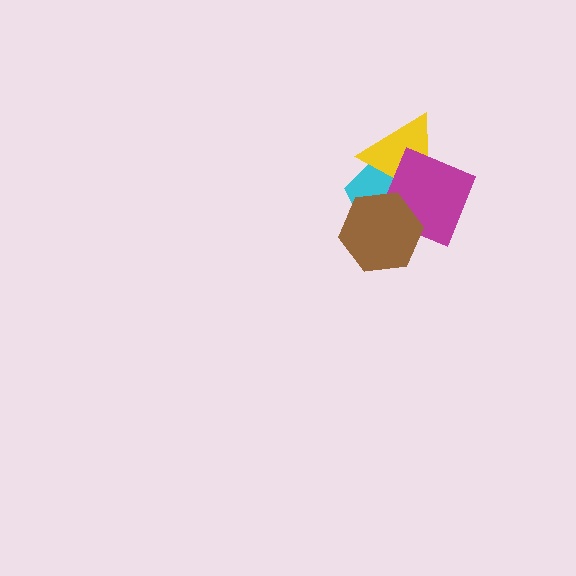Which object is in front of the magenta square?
The brown hexagon is in front of the magenta square.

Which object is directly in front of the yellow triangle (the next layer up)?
The magenta square is directly in front of the yellow triangle.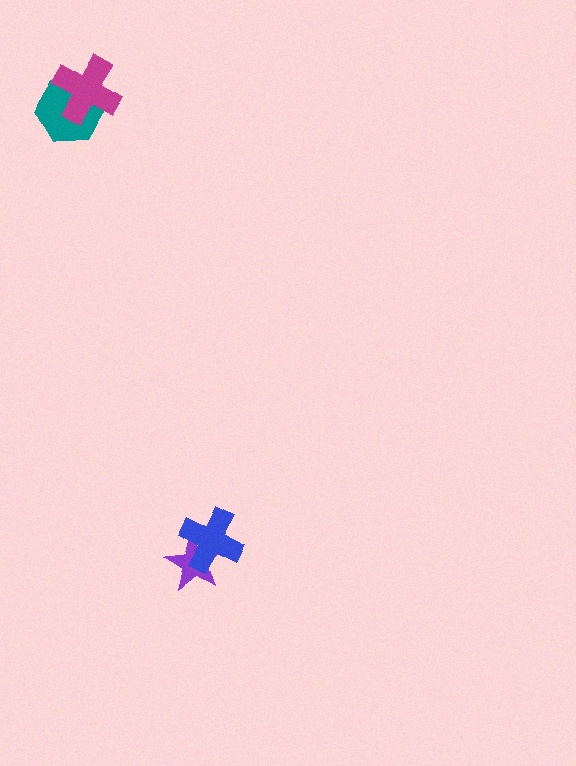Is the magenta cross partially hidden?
No, no other shape covers it.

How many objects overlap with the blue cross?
1 object overlaps with the blue cross.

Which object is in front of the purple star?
The blue cross is in front of the purple star.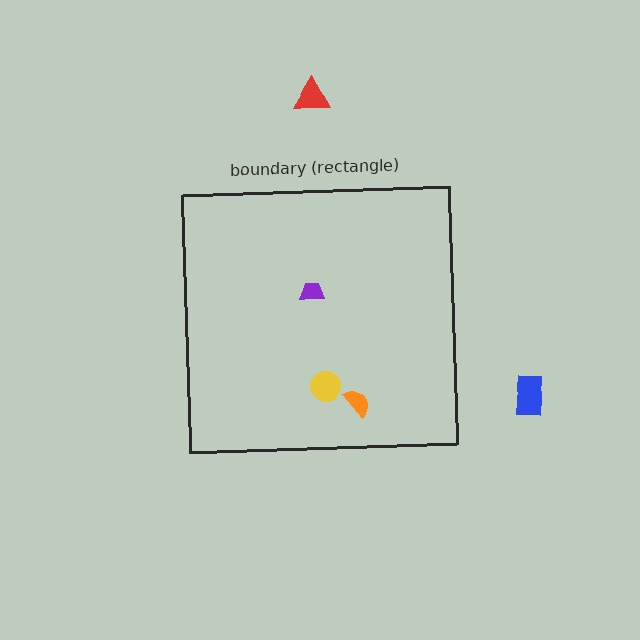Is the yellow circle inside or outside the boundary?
Inside.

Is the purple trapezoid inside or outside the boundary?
Inside.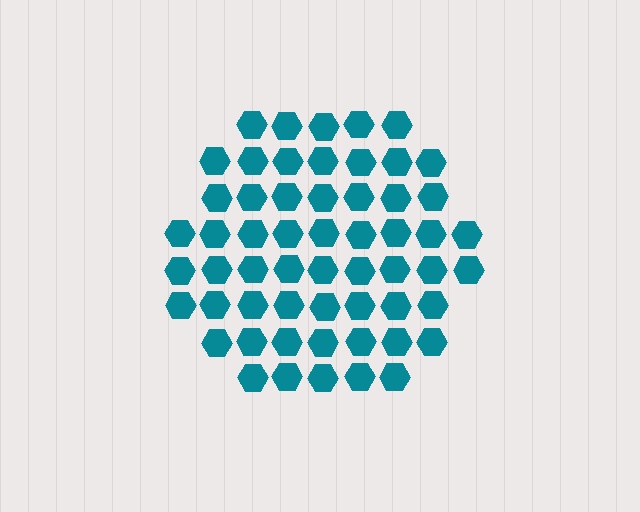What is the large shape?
The large shape is a hexagon.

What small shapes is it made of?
It is made of small hexagons.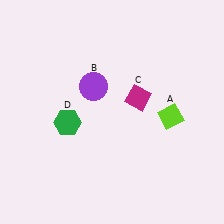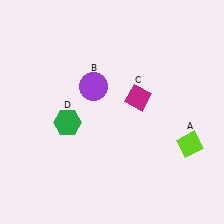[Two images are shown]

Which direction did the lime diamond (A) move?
The lime diamond (A) moved down.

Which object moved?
The lime diamond (A) moved down.